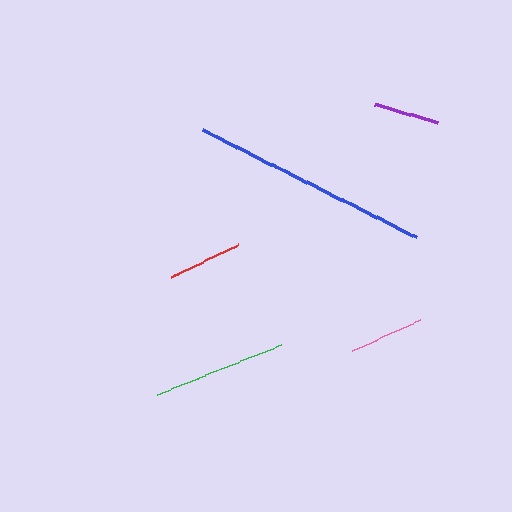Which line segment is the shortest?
The purple line is the shortest at approximately 66 pixels.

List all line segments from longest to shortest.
From longest to shortest: blue, green, red, pink, purple.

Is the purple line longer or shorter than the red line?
The red line is longer than the purple line.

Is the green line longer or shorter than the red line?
The green line is longer than the red line.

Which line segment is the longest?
The blue line is the longest at approximately 238 pixels.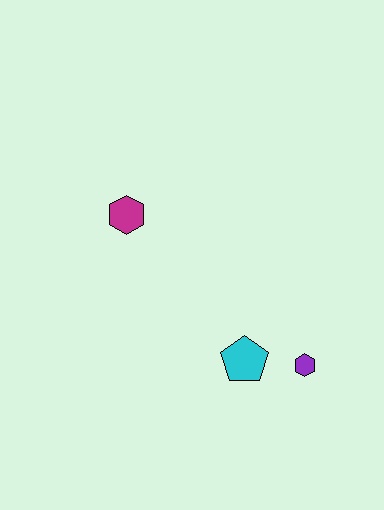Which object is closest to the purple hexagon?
The cyan pentagon is closest to the purple hexagon.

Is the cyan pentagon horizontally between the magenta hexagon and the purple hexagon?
Yes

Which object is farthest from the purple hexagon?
The magenta hexagon is farthest from the purple hexagon.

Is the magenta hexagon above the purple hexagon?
Yes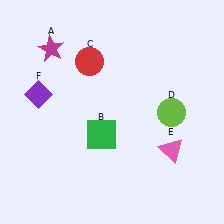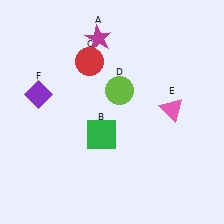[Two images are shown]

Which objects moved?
The objects that moved are: the magenta star (A), the lime circle (D), the pink triangle (E).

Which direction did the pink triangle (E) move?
The pink triangle (E) moved up.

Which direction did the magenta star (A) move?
The magenta star (A) moved right.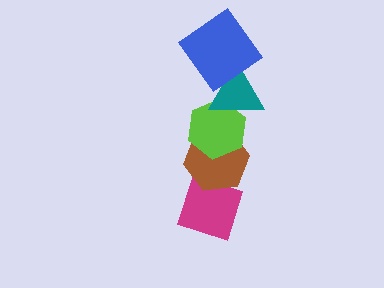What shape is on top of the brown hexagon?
The lime hexagon is on top of the brown hexagon.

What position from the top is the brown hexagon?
The brown hexagon is 4th from the top.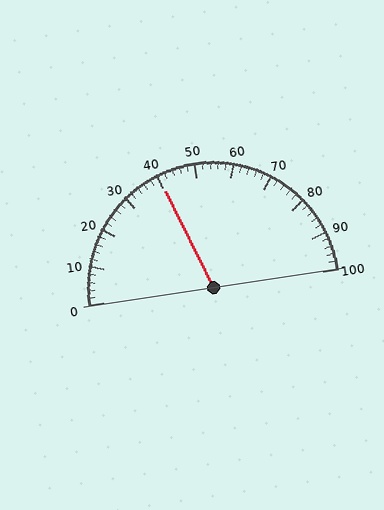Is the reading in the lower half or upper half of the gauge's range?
The reading is in the lower half of the range (0 to 100).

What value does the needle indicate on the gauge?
The needle indicates approximately 40.